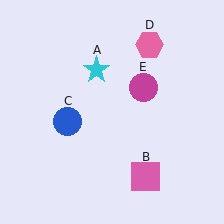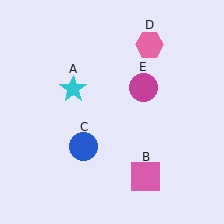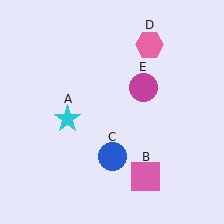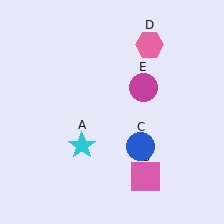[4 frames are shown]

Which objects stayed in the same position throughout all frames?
Pink square (object B) and pink hexagon (object D) and magenta circle (object E) remained stationary.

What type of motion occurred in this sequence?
The cyan star (object A), blue circle (object C) rotated counterclockwise around the center of the scene.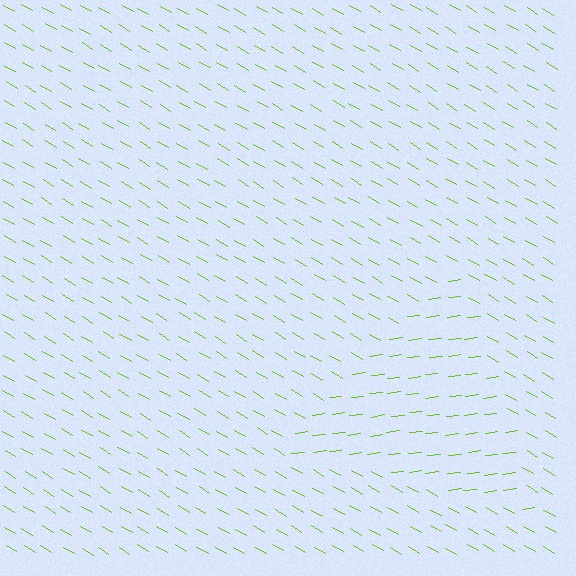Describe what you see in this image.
The image is filled with small lime line segments. A triangle region in the image has lines oriented differently from the surrounding lines, creating a visible texture boundary.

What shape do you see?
I see a triangle.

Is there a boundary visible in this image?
Yes, there is a texture boundary formed by a change in line orientation.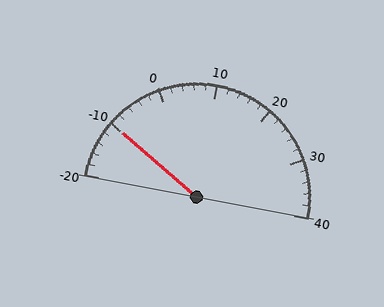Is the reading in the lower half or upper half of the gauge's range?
The reading is in the lower half of the range (-20 to 40).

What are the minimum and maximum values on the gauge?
The gauge ranges from -20 to 40.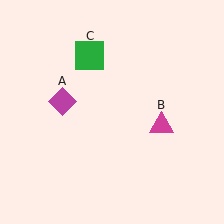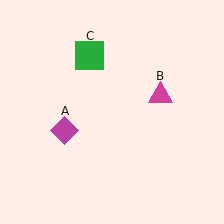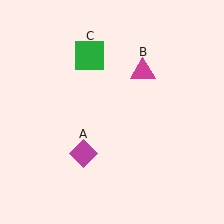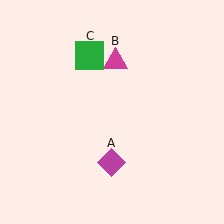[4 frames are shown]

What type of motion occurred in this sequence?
The magenta diamond (object A), magenta triangle (object B) rotated counterclockwise around the center of the scene.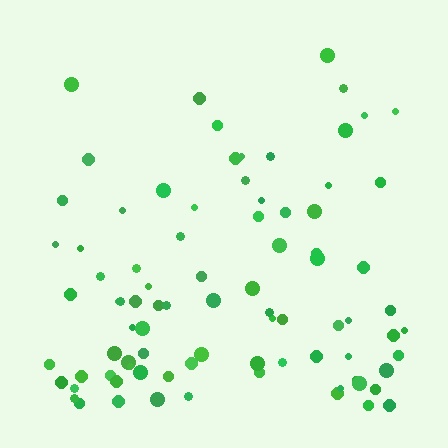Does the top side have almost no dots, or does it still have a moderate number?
Still a moderate number, just noticeably fewer than the bottom.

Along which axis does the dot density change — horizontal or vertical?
Vertical.